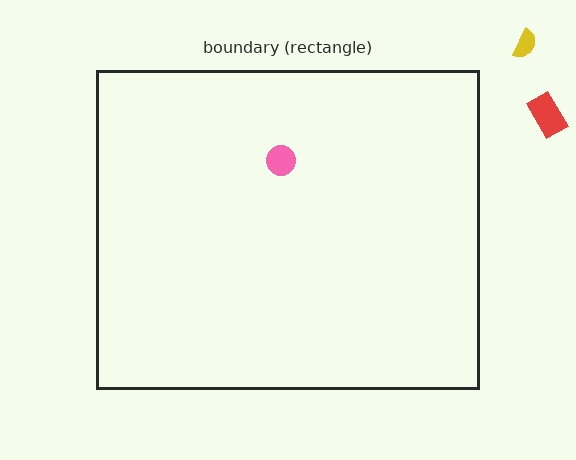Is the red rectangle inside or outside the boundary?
Outside.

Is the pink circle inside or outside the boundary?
Inside.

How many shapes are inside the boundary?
1 inside, 2 outside.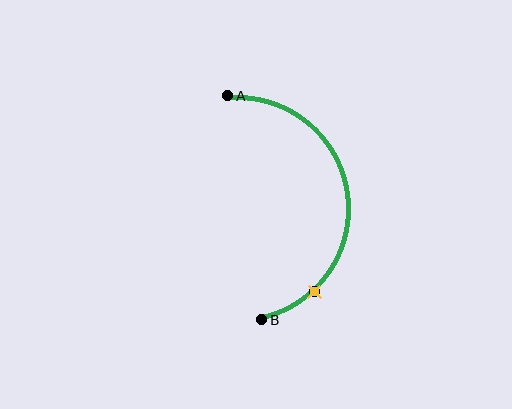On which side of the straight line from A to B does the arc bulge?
The arc bulges to the right of the straight line connecting A and B.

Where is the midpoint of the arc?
The arc midpoint is the point on the curve farthest from the straight line joining A and B. It sits to the right of that line.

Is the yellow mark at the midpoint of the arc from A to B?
No. The yellow mark lies on the arc but is closer to endpoint B. The arc midpoint would be at the point on the curve equidistant along the arc from both A and B.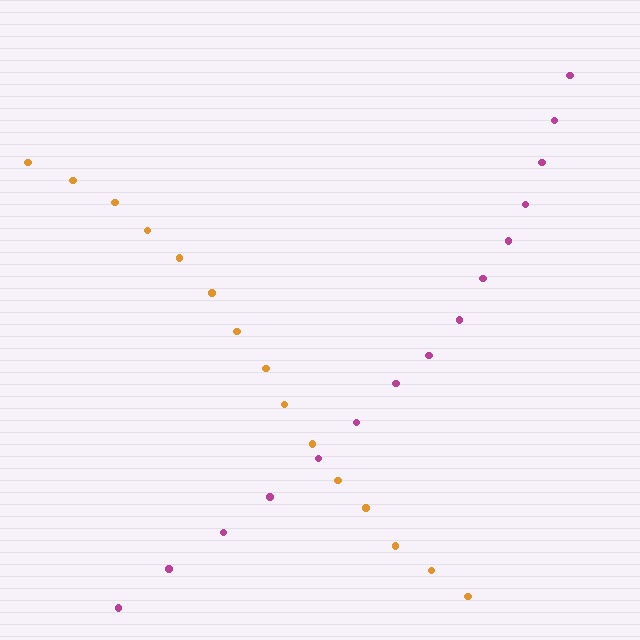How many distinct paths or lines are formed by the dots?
There are 2 distinct paths.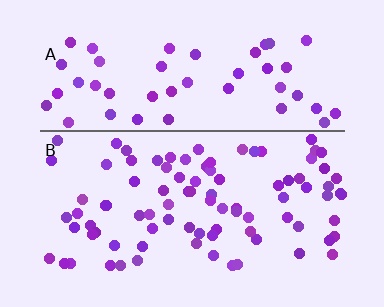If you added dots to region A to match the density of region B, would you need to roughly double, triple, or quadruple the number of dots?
Approximately double.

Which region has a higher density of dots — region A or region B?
B (the bottom).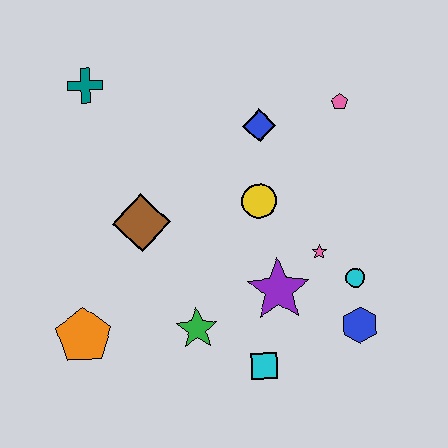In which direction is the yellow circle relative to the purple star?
The yellow circle is above the purple star.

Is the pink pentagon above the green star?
Yes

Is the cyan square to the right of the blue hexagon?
No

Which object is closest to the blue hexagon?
The cyan circle is closest to the blue hexagon.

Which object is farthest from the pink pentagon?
The orange pentagon is farthest from the pink pentagon.